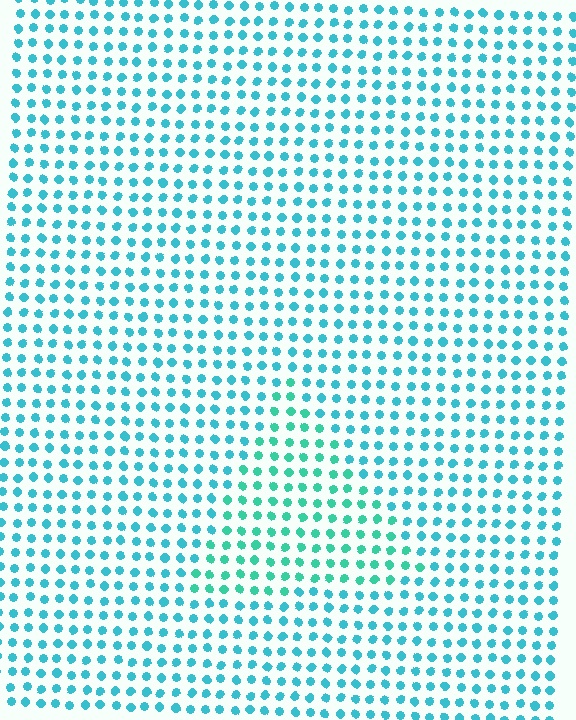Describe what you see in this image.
The image is filled with small cyan elements in a uniform arrangement. A triangle-shaped region is visible where the elements are tinted to a slightly different hue, forming a subtle color boundary.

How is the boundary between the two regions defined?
The boundary is defined purely by a slight shift in hue (about 24 degrees). Spacing, size, and orientation are identical on both sides.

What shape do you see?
I see a triangle.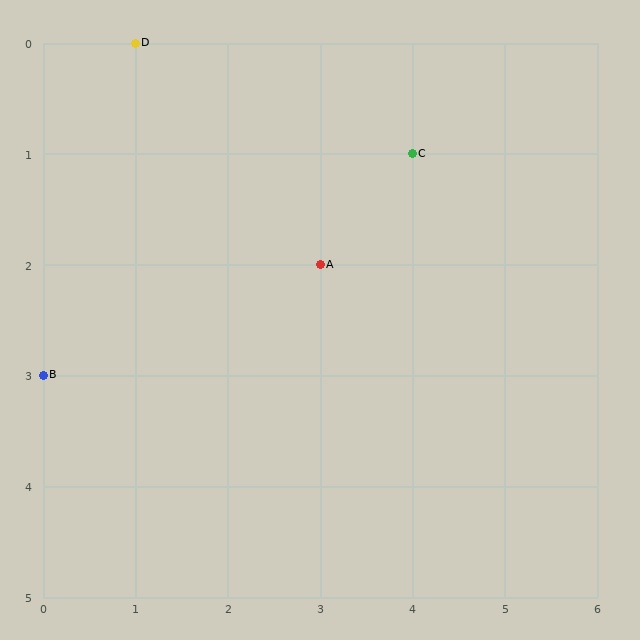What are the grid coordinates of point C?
Point C is at grid coordinates (4, 1).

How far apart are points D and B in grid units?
Points D and B are 1 column and 3 rows apart (about 3.2 grid units diagonally).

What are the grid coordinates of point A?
Point A is at grid coordinates (3, 2).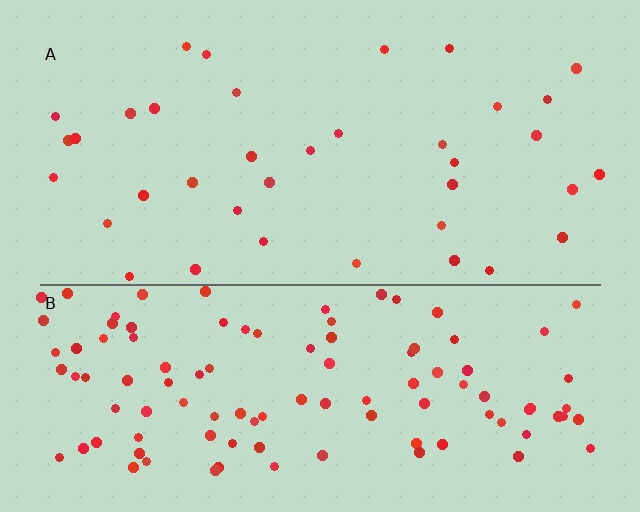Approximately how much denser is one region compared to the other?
Approximately 3.0× — region B over region A.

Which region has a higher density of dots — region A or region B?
B (the bottom).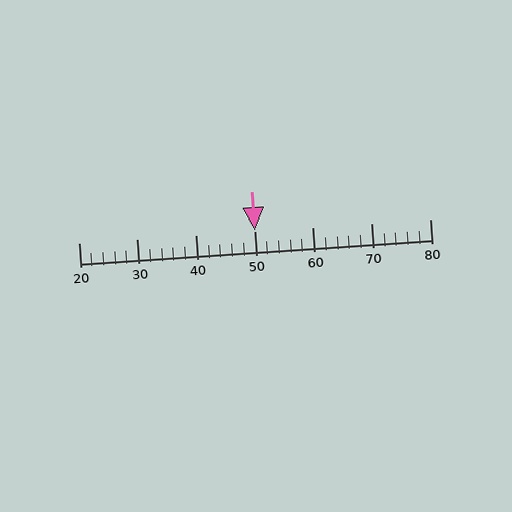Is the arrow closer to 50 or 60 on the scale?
The arrow is closer to 50.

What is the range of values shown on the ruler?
The ruler shows values from 20 to 80.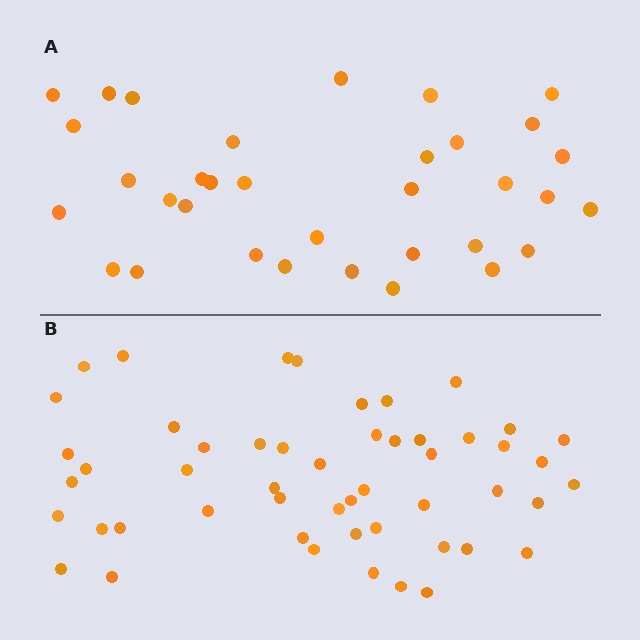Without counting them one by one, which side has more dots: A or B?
Region B (the bottom region) has more dots.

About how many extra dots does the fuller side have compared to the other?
Region B has approximately 15 more dots than region A.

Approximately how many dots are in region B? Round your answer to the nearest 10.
About 50 dots. (The exact count is 51, which rounds to 50.)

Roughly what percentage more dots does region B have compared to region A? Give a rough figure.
About 50% more.